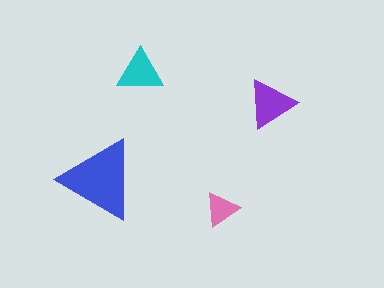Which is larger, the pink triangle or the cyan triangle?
The cyan one.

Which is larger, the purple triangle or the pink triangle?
The purple one.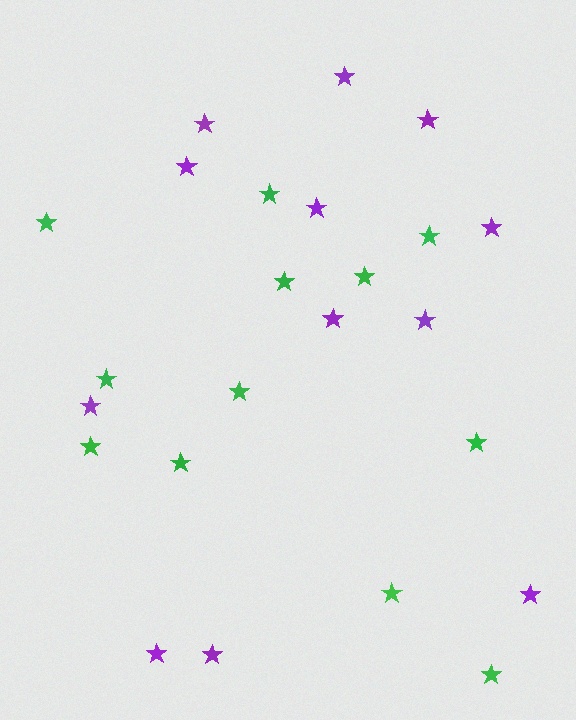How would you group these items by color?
There are 2 groups: one group of green stars (12) and one group of purple stars (12).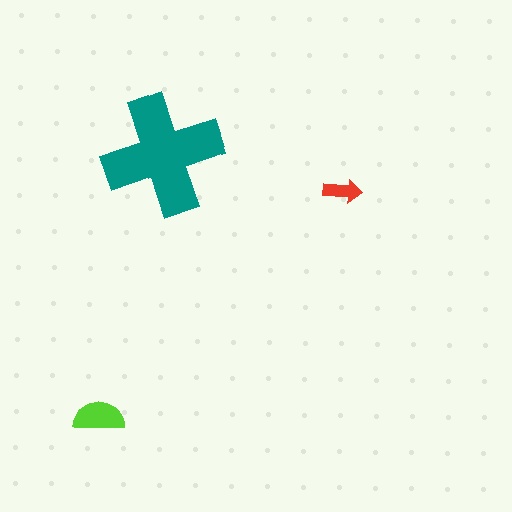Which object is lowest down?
The lime semicircle is bottommost.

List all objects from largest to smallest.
The teal cross, the lime semicircle, the red arrow.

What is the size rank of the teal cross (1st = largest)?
1st.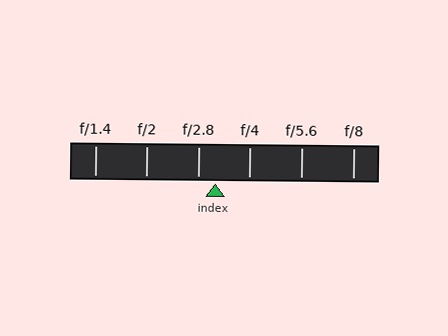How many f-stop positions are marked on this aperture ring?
There are 6 f-stop positions marked.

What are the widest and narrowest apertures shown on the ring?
The widest aperture shown is f/1.4 and the narrowest is f/8.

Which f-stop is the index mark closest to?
The index mark is closest to f/2.8.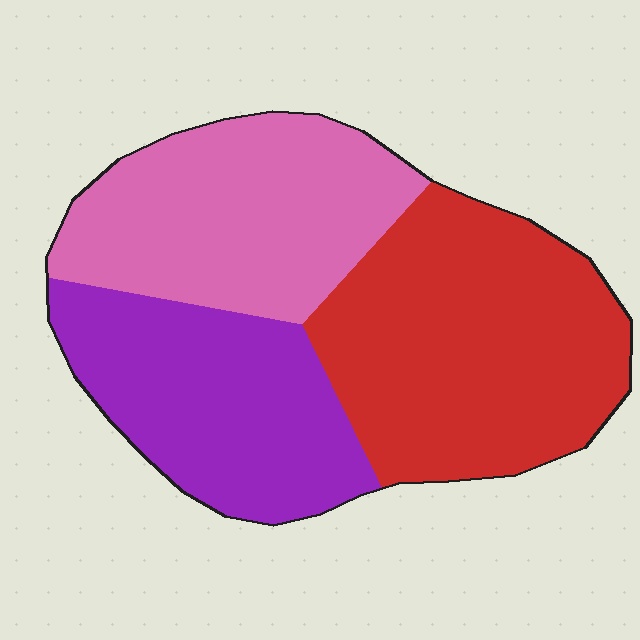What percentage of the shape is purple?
Purple covers around 30% of the shape.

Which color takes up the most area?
Red, at roughly 40%.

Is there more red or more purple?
Red.